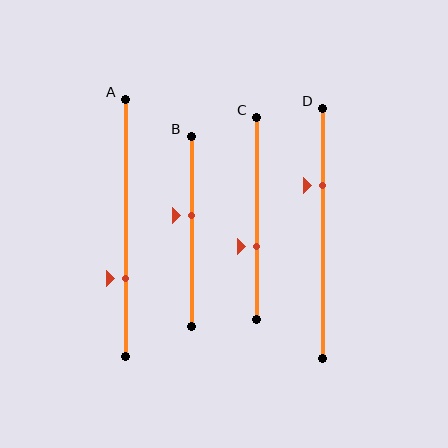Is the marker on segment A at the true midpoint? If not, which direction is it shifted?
No, the marker on segment A is shifted downward by about 20% of the segment length.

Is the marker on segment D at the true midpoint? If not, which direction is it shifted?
No, the marker on segment D is shifted upward by about 19% of the segment length.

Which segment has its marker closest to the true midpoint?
Segment B has its marker closest to the true midpoint.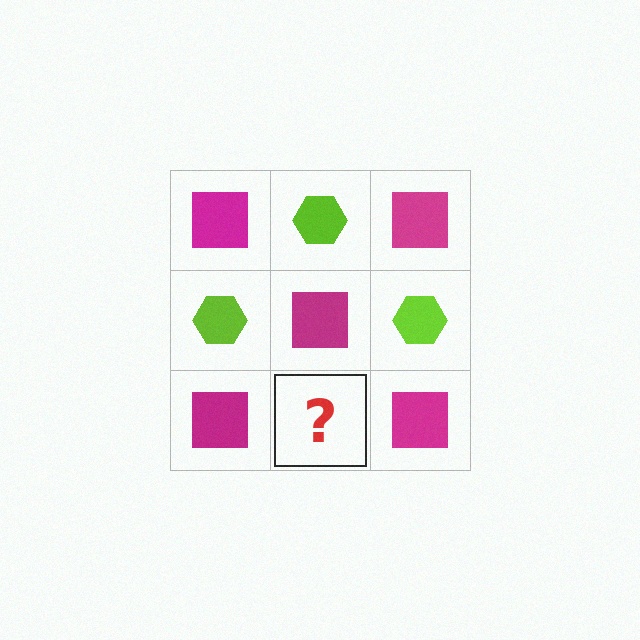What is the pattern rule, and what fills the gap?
The rule is that it alternates magenta square and lime hexagon in a checkerboard pattern. The gap should be filled with a lime hexagon.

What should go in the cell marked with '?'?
The missing cell should contain a lime hexagon.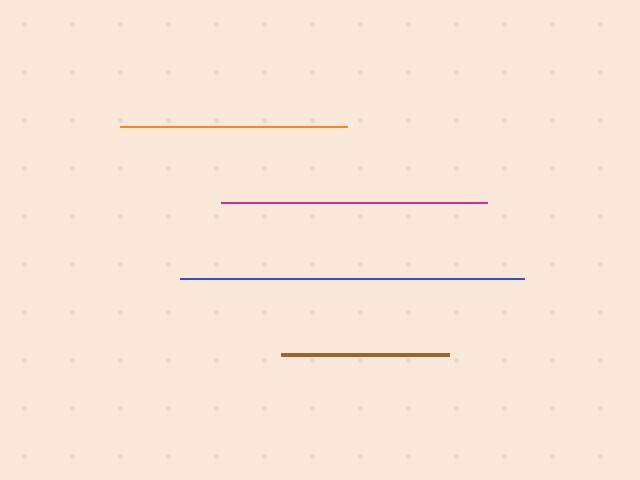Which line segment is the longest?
The blue line is the longest at approximately 344 pixels.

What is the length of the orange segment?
The orange segment is approximately 227 pixels long.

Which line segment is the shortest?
The brown line is the shortest at approximately 167 pixels.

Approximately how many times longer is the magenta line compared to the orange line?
The magenta line is approximately 1.2 times the length of the orange line.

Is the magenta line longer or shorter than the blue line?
The blue line is longer than the magenta line.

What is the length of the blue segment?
The blue segment is approximately 344 pixels long.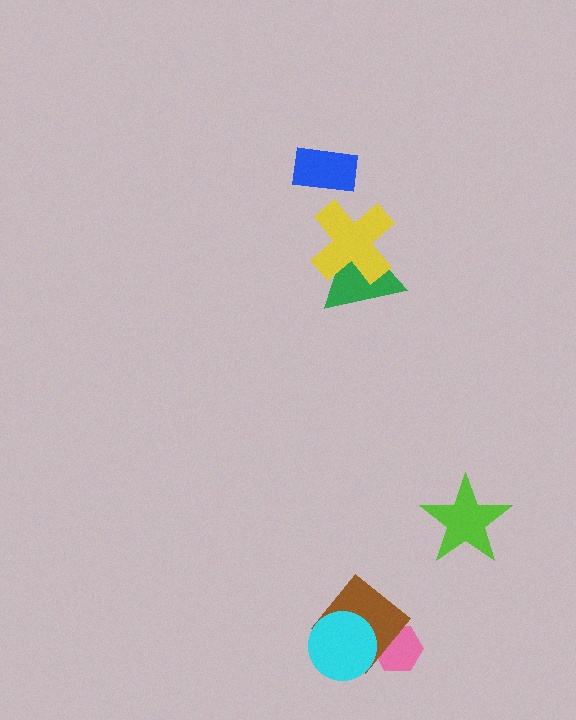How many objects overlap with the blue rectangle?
0 objects overlap with the blue rectangle.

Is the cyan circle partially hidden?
No, no other shape covers it.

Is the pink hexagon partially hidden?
Yes, it is partially covered by another shape.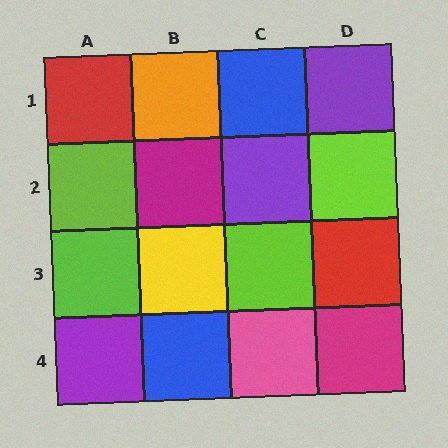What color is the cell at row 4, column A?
Purple.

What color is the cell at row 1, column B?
Orange.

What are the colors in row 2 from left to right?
Lime, magenta, purple, lime.